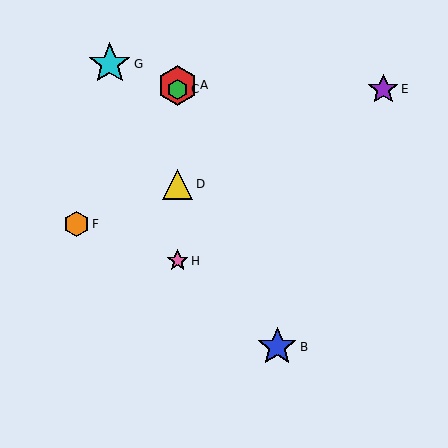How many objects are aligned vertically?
4 objects (A, C, D, H) are aligned vertically.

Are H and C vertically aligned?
Yes, both are at x≈178.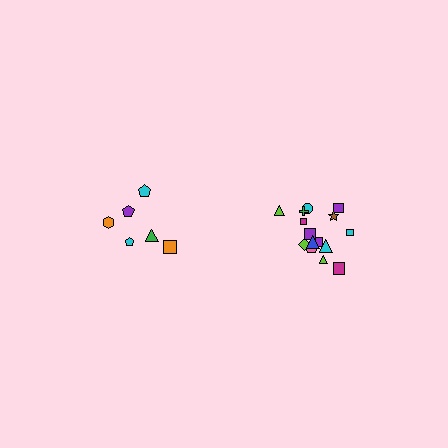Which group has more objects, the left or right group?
The right group.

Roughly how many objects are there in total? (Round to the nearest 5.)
Roughly 20 objects in total.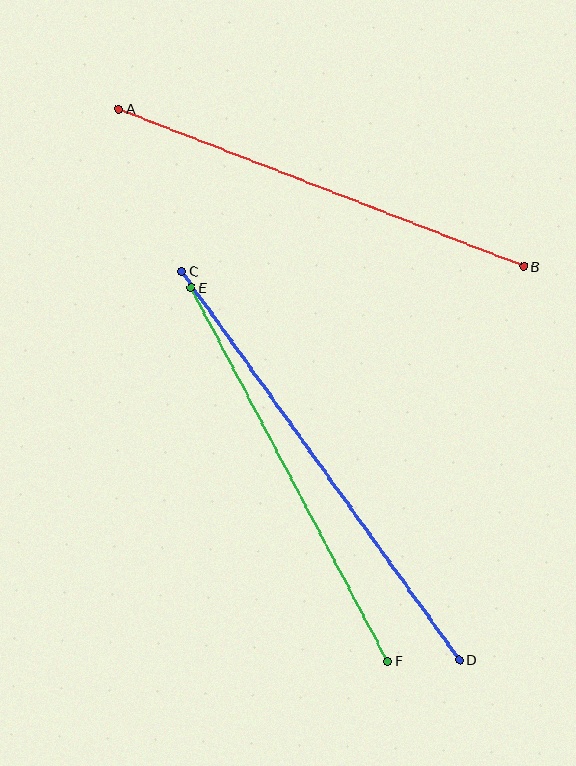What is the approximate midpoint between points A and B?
The midpoint is at approximately (321, 188) pixels.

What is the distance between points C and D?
The distance is approximately 477 pixels.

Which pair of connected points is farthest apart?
Points C and D are farthest apart.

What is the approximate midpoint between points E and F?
The midpoint is at approximately (289, 474) pixels.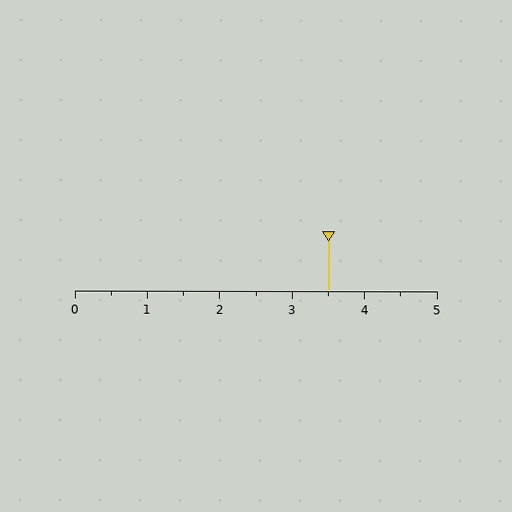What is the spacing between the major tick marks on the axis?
The major ticks are spaced 1 apart.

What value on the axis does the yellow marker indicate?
The marker indicates approximately 3.5.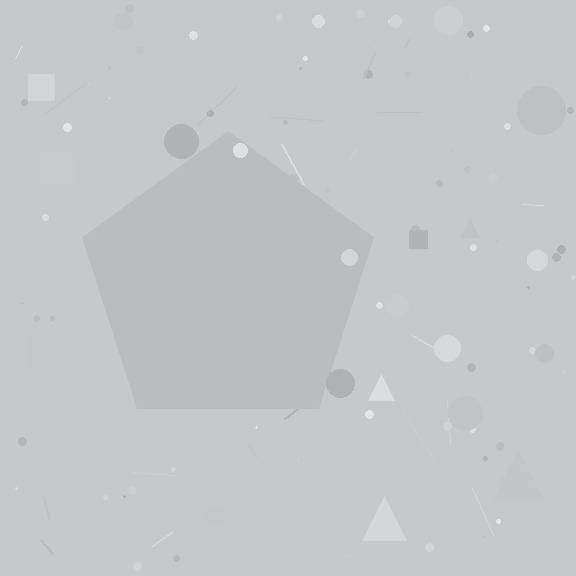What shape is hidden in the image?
A pentagon is hidden in the image.